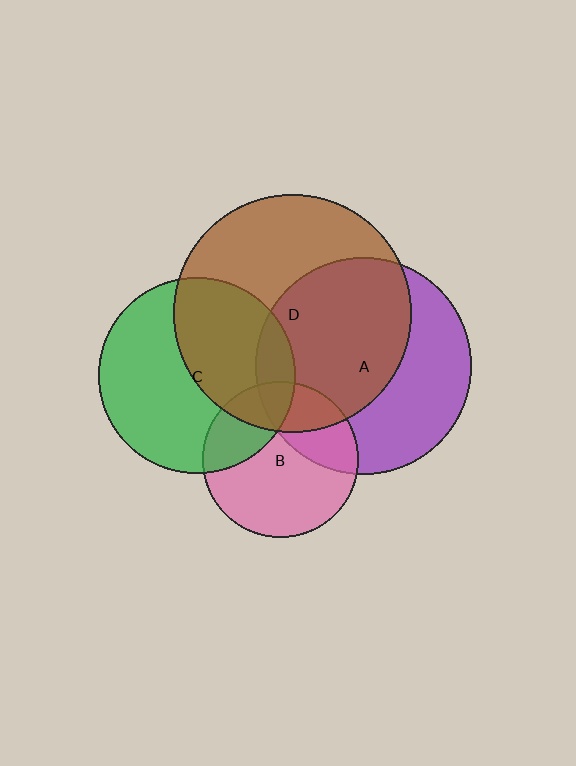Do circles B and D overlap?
Yes.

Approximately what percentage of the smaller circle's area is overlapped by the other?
Approximately 25%.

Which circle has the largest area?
Circle D (brown).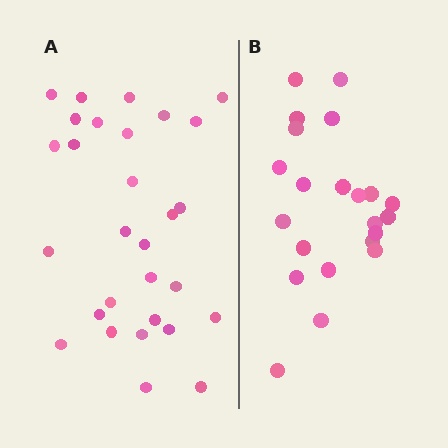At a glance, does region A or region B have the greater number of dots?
Region A (the left region) has more dots.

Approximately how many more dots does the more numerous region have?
Region A has roughly 8 or so more dots than region B.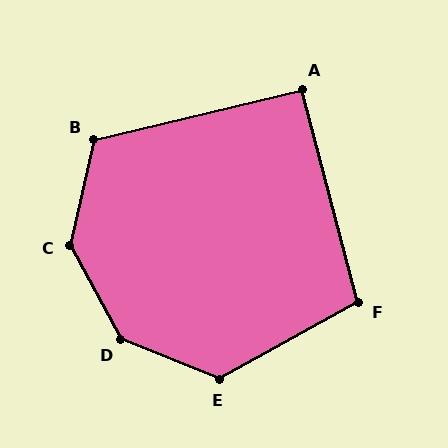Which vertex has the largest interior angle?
D, at approximately 140 degrees.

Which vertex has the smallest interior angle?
A, at approximately 91 degrees.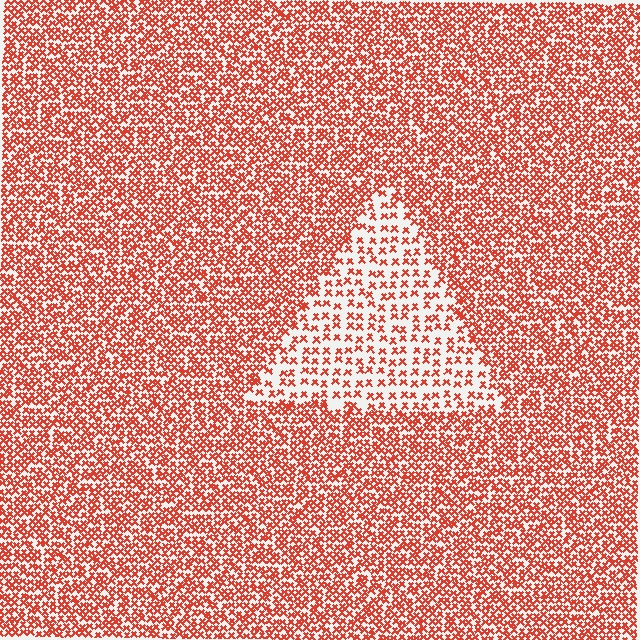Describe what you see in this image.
The image contains small red elements arranged at two different densities. A triangle-shaped region is visible where the elements are less densely packed than the surrounding area.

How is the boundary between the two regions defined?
The boundary is defined by a change in element density (approximately 2.2x ratio). All elements are the same color, size, and shape.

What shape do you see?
I see a triangle.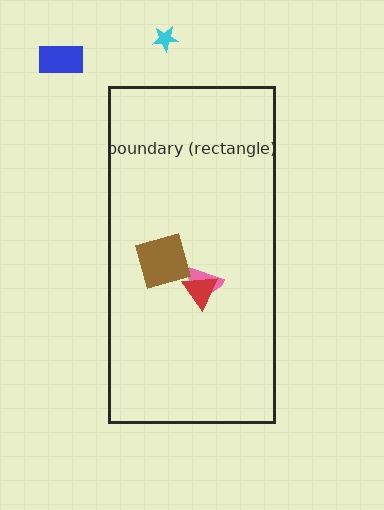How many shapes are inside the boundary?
3 inside, 2 outside.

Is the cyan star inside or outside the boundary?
Outside.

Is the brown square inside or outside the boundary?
Inside.